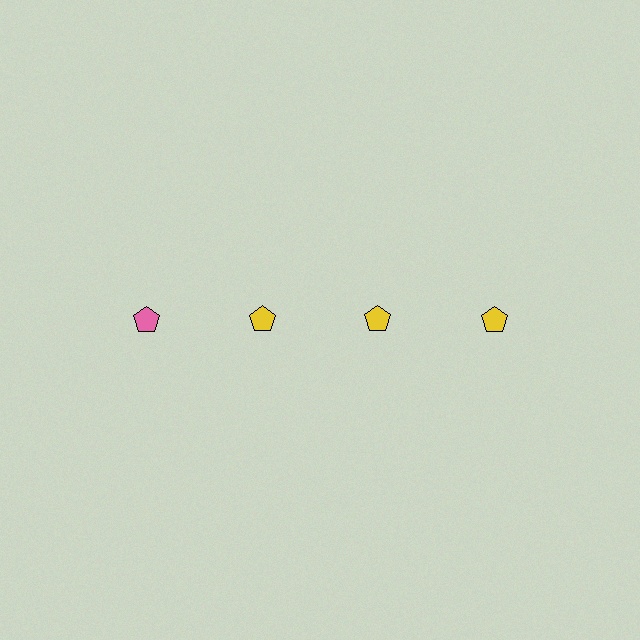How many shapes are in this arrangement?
There are 4 shapes arranged in a grid pattern.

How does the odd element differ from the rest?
It has a different color: pink instead of yellow.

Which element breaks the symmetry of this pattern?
The pink pentagon in the top row, leftmost column breaks the symmetry. All other shapes are yellow pentagons.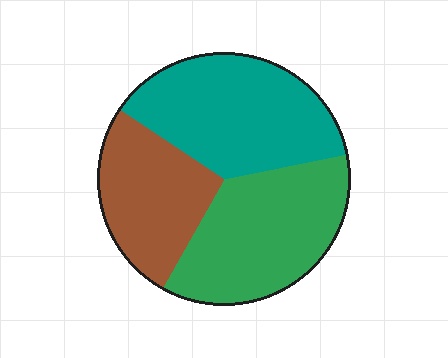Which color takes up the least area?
Brown, at roughly 25%.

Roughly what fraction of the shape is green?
Green covers around 35% of the shape.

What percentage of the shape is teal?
Teal takes up about three eighths (3/8) of the shape.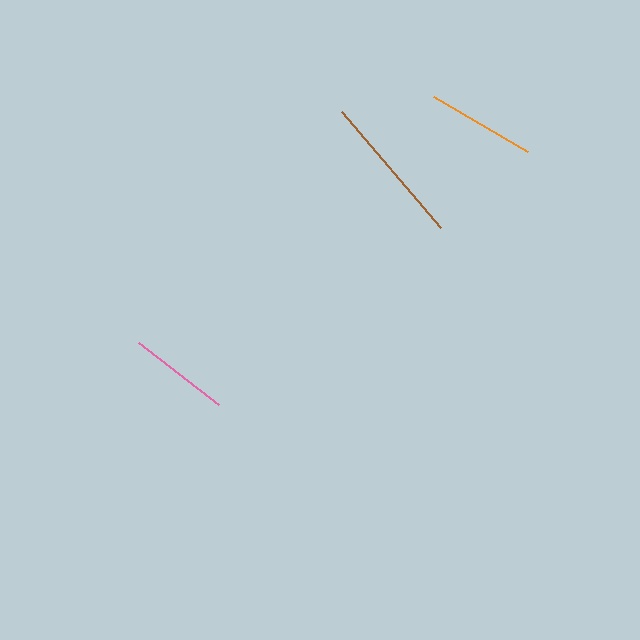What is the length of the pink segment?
The pink segment is approximately 101 pixels long.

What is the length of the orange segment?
The orange segment is approximately 109 pixels long.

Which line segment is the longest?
The brown line is the longest at approximately 152 pixels.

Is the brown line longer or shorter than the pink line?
The brown line is longer than the pink line.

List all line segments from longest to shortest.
From longest to shortest: brown, orange, pink.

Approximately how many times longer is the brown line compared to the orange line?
The brown line is approximately 1.4 times the length of the orange line.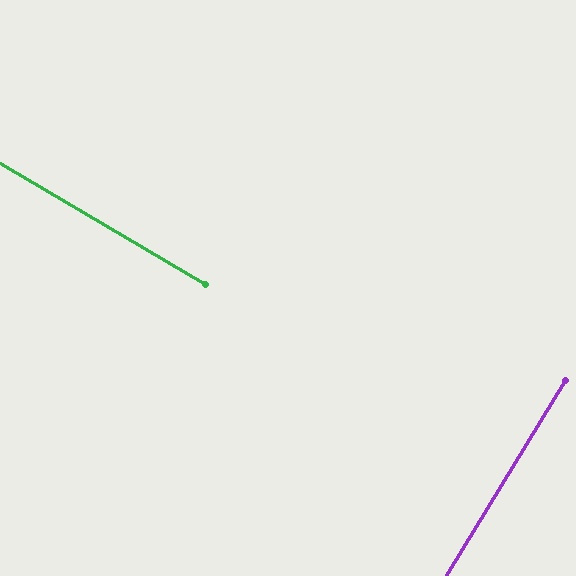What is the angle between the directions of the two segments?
Approximately 89 degrees.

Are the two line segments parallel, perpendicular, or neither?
Perpendicular — they meet at approximately 89°.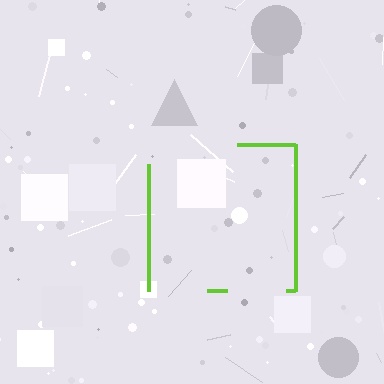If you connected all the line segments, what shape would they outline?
They would outline a square.